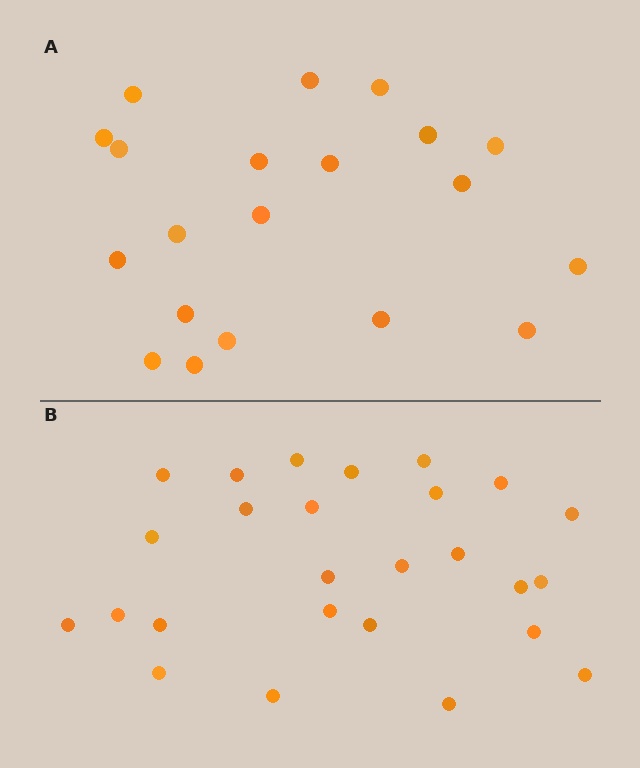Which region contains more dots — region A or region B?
Region B (the bottom region) has more dots.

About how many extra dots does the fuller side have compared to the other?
Region B has about 6 more dots than region A.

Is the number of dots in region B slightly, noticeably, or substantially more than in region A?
Region B has noticeably more, but not dramatically so. The ratio is roughly 1.3 to 1.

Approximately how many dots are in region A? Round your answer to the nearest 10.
About 20 dots.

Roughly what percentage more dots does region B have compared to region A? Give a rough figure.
About 30% more.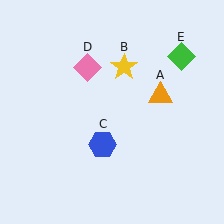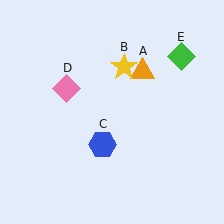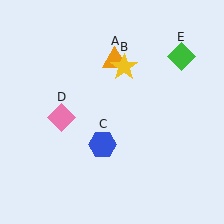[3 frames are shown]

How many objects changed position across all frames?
2 objects changed position: orange triangle (object A), pink diamond (object D).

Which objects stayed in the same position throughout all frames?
Yellow star (object B) and blue hexagon (object C) and green diamond (object E) remained stationary.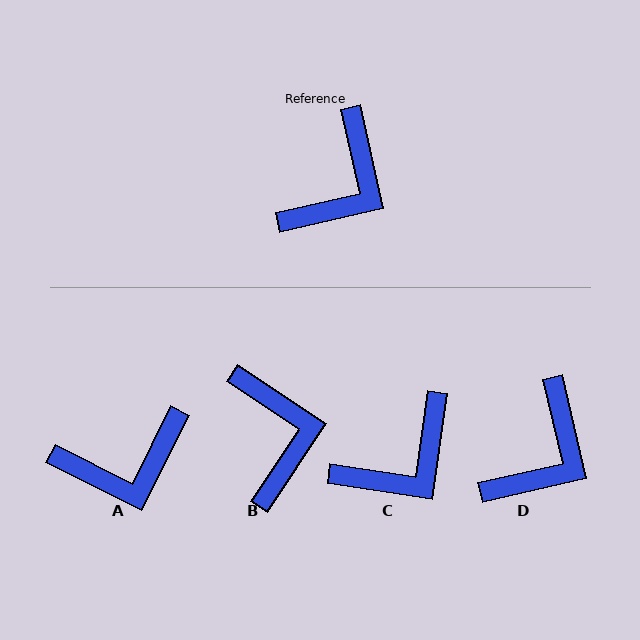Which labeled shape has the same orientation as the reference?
D.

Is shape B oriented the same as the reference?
No, it is off by about 44 degrees.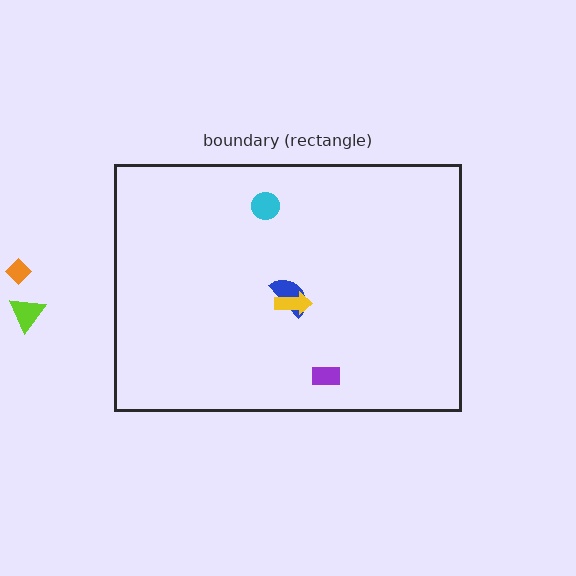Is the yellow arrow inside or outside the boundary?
Inside.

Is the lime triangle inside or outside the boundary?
Outside.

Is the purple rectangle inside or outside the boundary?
Inside.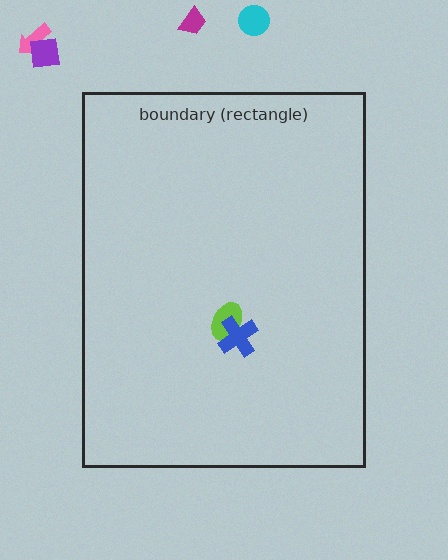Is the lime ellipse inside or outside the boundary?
Inside.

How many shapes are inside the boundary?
2 inside, 4 outside.